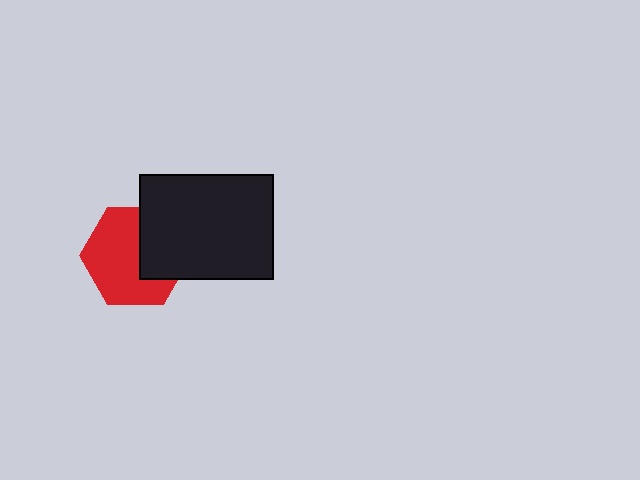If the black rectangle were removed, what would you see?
You would see the complete red hexagon.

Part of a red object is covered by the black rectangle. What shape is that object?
It is a hexagon.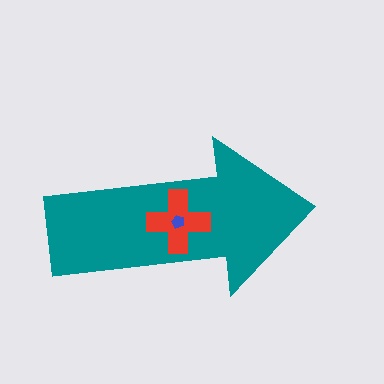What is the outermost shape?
The teal arrow.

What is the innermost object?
The blue pentagon.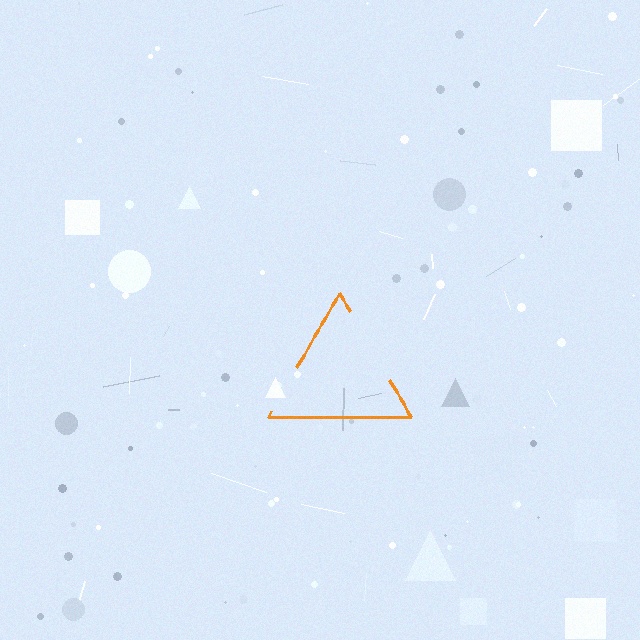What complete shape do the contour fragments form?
The contour fragments form a triangle.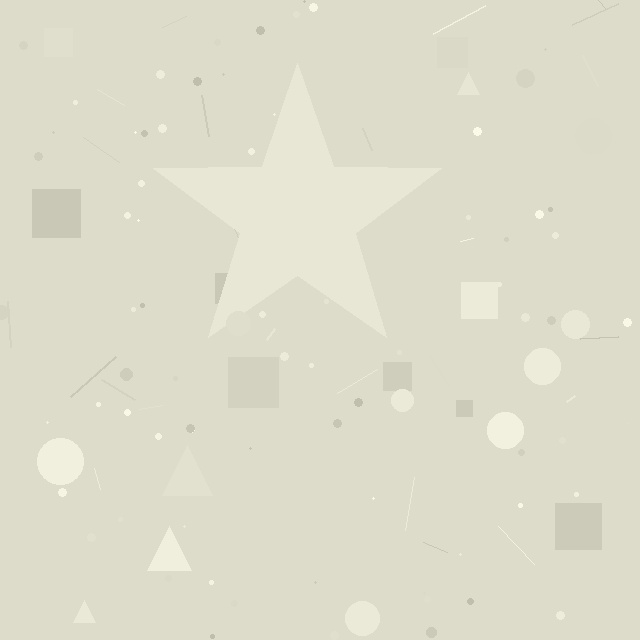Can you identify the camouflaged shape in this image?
The camouflaged shape is a star.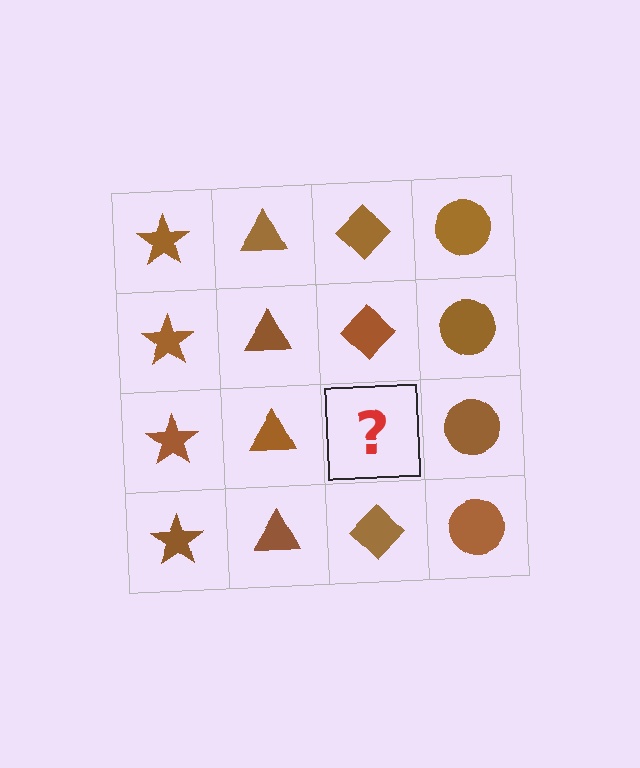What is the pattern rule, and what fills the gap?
The rule is that each column has a consistent shape. The gap should be filled with a brown diamond.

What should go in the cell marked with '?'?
The missing cell should contain a brown diamond.